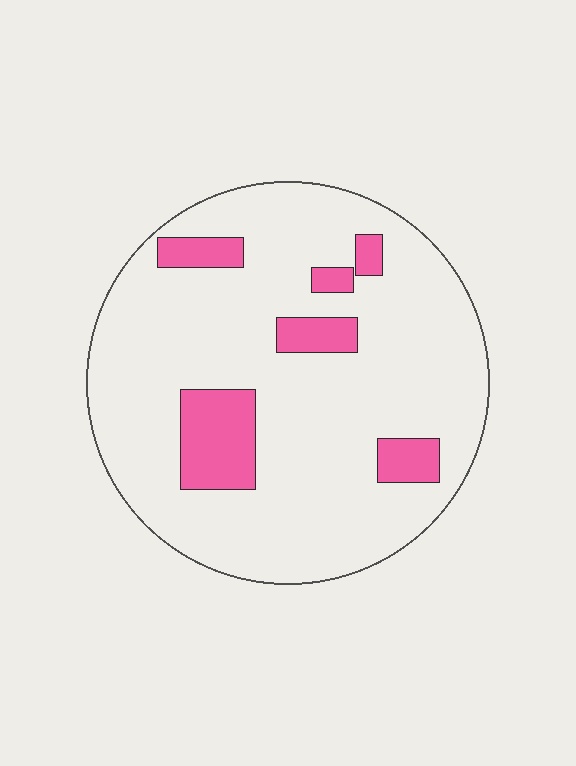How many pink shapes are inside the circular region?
6.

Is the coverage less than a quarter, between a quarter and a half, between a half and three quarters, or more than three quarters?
Less than a quarter.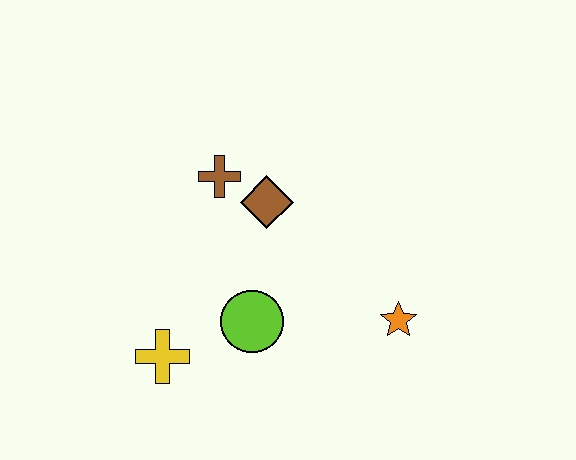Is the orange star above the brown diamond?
No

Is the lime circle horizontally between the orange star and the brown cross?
Yes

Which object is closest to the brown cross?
The brown diamond is closest to the brown cross.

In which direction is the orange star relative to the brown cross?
The orange star is to the right of the brown cross.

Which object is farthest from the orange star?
The yellow cross is farthest from the orange star.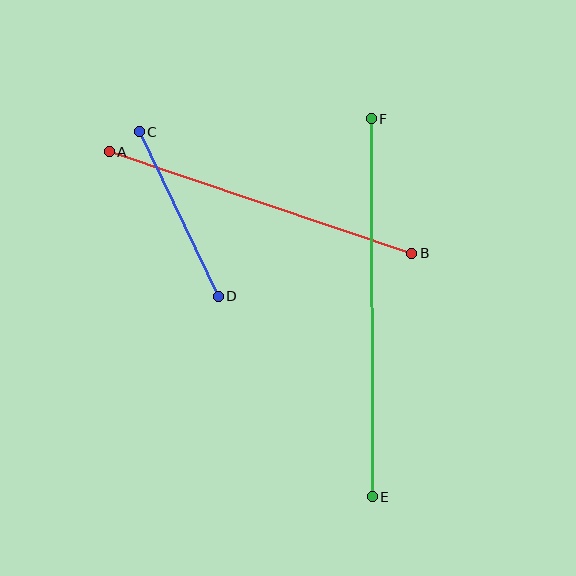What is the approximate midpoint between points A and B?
The midpoint is at approximately (260, 202) pixels.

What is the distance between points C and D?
The distance is approximately 183 pixels.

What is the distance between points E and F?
The distance is approximately 378 pixels.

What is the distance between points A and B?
The distance is approximately 319 pixels.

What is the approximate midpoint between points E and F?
The midpoint is at approximately (372, 308) pixels.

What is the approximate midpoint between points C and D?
The midpoint is at approximately (179, 214) pixels.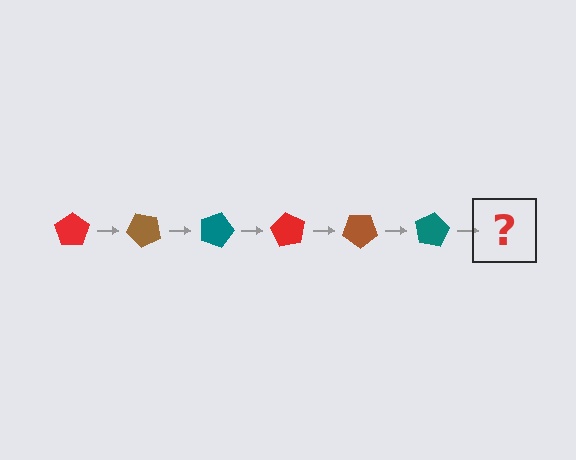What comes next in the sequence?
The next element should be a red pentagon, rotated 270 degrees from the start.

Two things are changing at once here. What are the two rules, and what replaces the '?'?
The two rules are that it rotates 45 degrees each step and the color cycles through red, brown, and teal. The '?' should be a red pentagon, rotated 270 degrees from the start.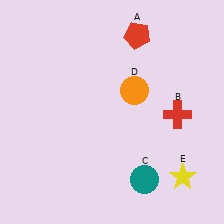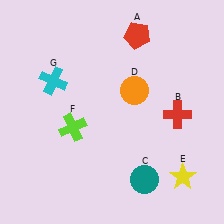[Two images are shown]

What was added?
A lime cross (F), a cyan cross (G) were added in Image 2.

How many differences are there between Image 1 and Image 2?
There are 2 differences between the two images.